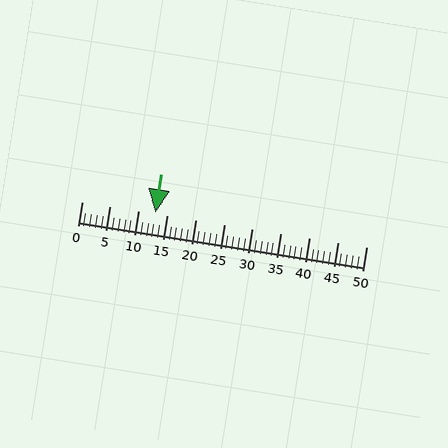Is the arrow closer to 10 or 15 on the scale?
The arrow is closer to 15.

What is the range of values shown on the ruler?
The ruler shows values from 0 to 50.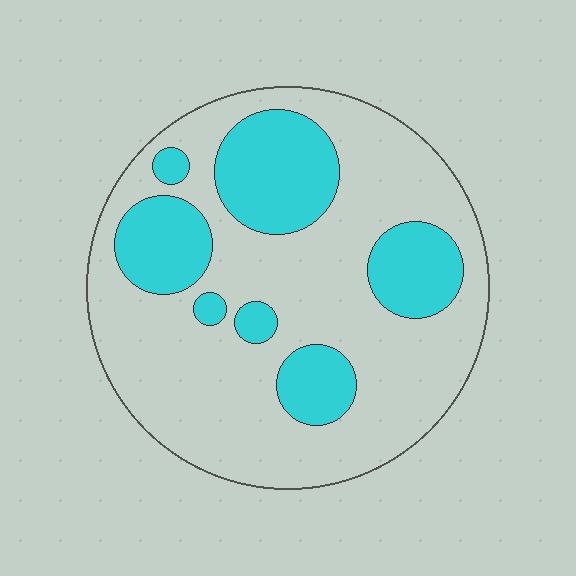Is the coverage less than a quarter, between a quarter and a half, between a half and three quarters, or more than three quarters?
Between a quarter and a half.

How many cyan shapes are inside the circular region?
7.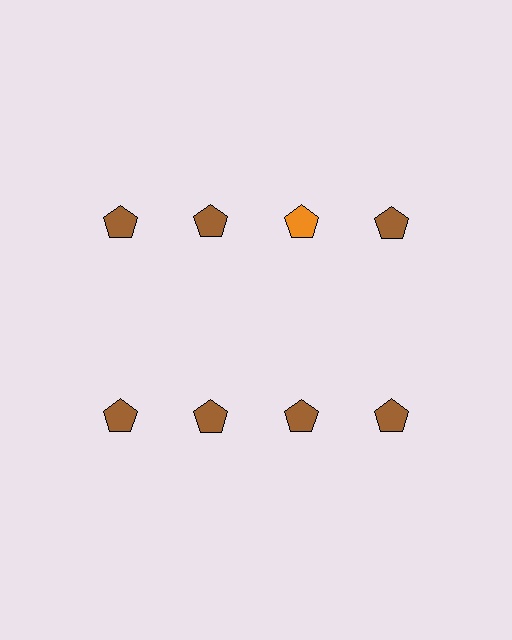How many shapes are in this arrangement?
There are 8 shapes arranged in a grid pattern.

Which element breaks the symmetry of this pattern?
The orange pentagon in the top row, center column breaks the symmetry. All other shapes are brown pentagons.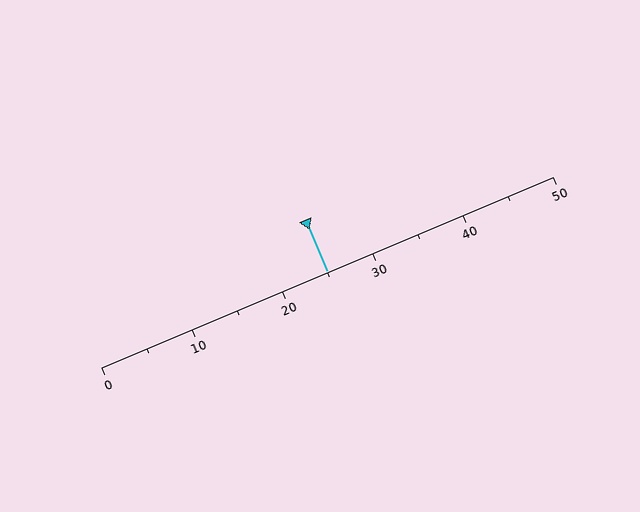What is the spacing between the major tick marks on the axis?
The major ticks are spaced 10 apart.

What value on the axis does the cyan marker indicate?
The marker indicates approximately 25.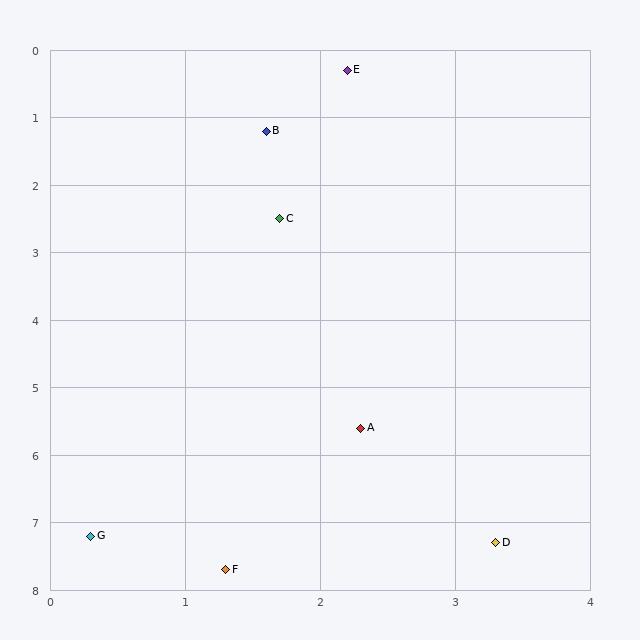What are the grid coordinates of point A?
Point A is at approximately (2.3, 5.6).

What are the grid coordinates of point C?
Point C is at approximately (1.7, 2.5).